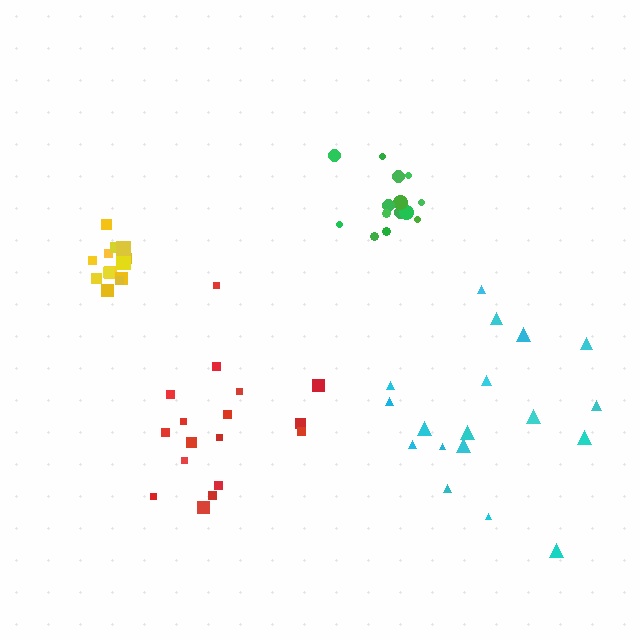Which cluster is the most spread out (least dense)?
Cyan.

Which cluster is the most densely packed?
Yellow.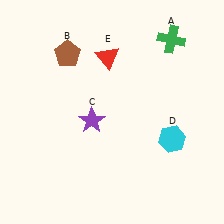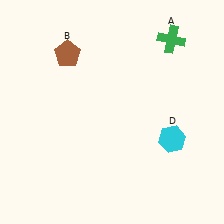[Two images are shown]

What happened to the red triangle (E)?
The red triangle (E) was removed in Image 2. It was in the top-left area of Image 1.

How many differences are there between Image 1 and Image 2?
There are 2 differences between the two images.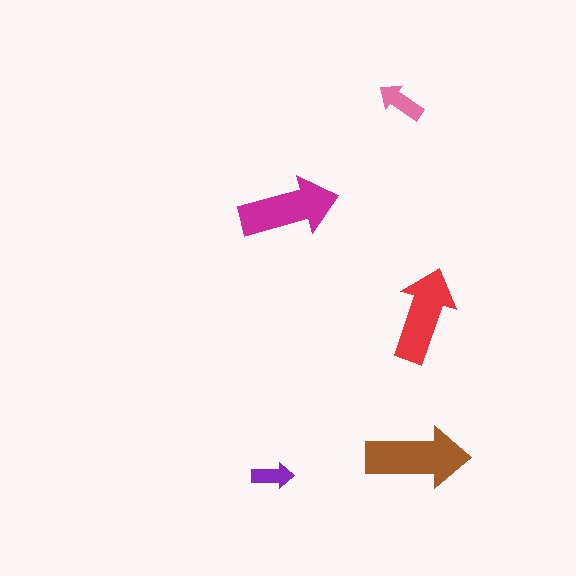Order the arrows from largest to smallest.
the brown one, the magenta one, the red one, the pink one, the purple one.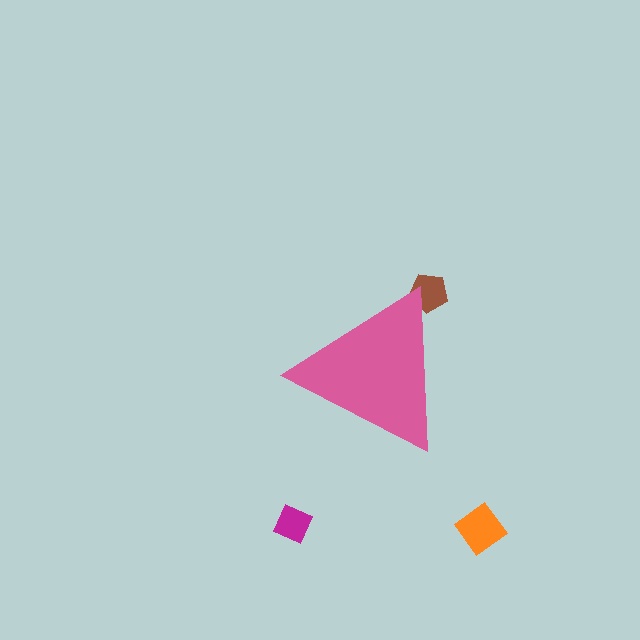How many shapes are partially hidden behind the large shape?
1 shape is partially hidden.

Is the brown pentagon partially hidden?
Yes, the brown pentagon is partially hidden behind the pink triangle.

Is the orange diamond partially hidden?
No, the orange diamond is fully visible.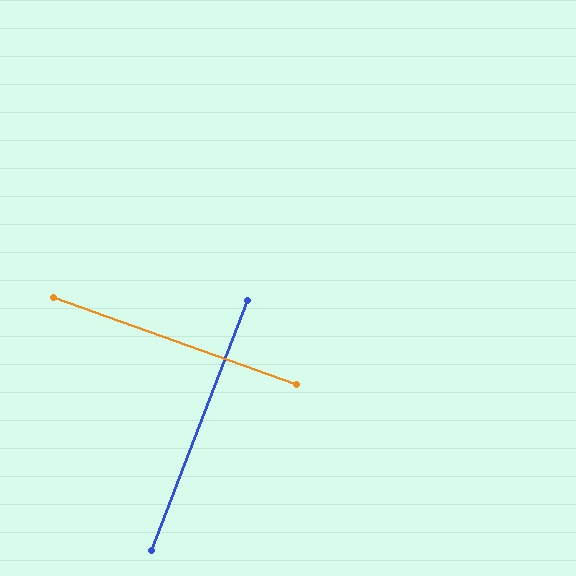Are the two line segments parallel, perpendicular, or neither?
Perpendicular — they meet at approximately 89°.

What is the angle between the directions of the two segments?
Approximately 89 degrees.